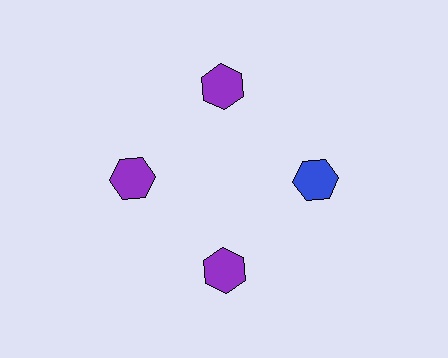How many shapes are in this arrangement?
There are 4 shapes arranged in a ring pattern.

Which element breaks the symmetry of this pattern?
The blue hexagon at roughly the 3 o'clock position breaks the symmetry. All other shapes are purple hexagons.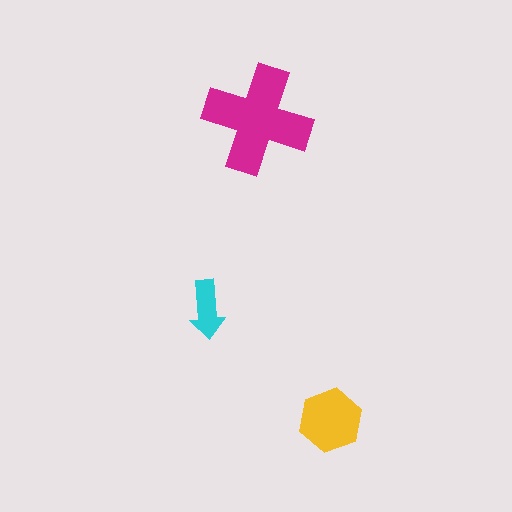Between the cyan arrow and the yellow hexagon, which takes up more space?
The yellow hexagon.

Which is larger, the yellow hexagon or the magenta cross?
The magenta cross.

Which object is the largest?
The magenta cross.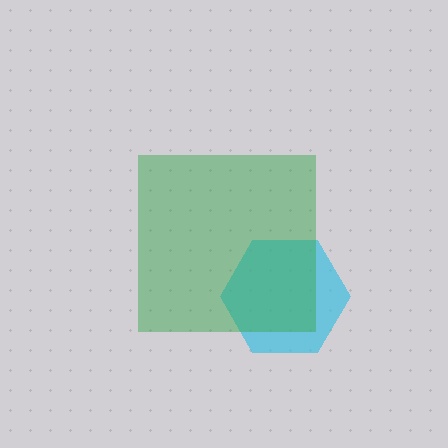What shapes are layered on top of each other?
The layered shapes are: a cyan hexagon, a green square.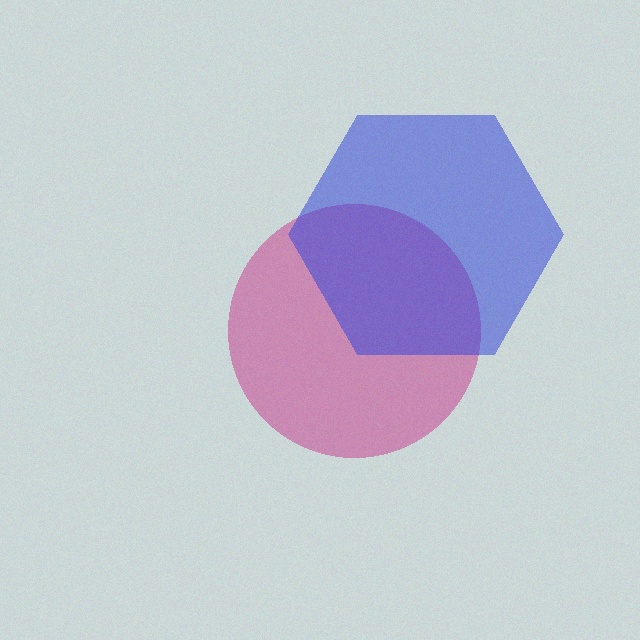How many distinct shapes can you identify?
There are 2 distinct shapes: a magenta circle, a blue hexagon.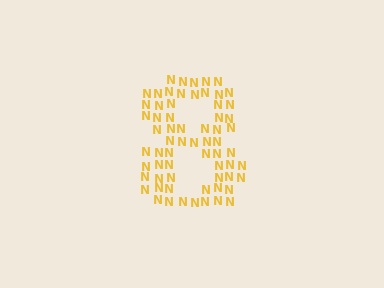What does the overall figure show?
The overall figure shows the digit 8.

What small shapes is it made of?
It is made of small letter N's.